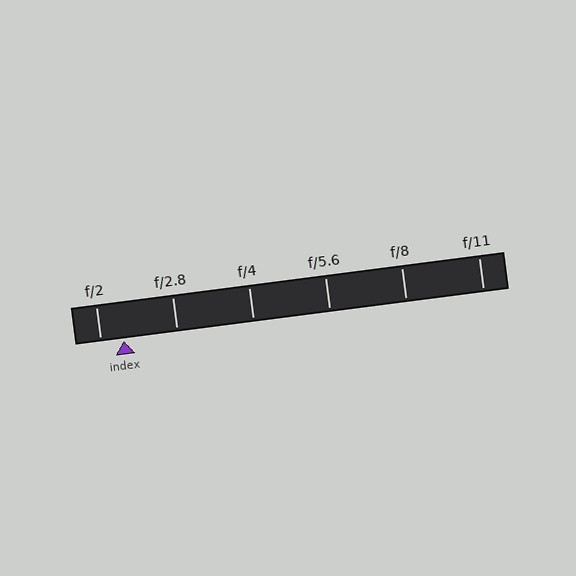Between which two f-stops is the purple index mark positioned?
The index mark is between f/2 and f/2.8.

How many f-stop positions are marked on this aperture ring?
There are 6 f-stop positions marked.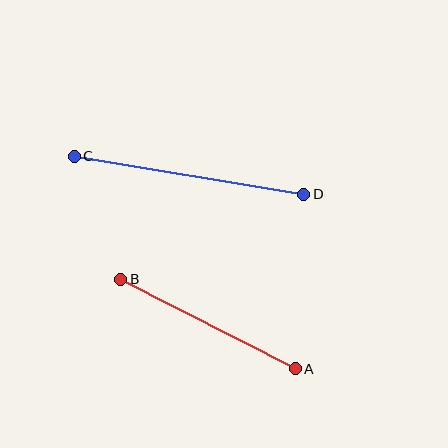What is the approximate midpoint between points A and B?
The midpoint is at approximately (208, 324) pixels.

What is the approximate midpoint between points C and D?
The midpoint is at approximately (189, 175) pixels.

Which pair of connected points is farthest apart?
Points C and D are farthest apart.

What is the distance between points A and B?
The distance is approximately 196 pixels.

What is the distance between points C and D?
The distance is approximately 232 pixels.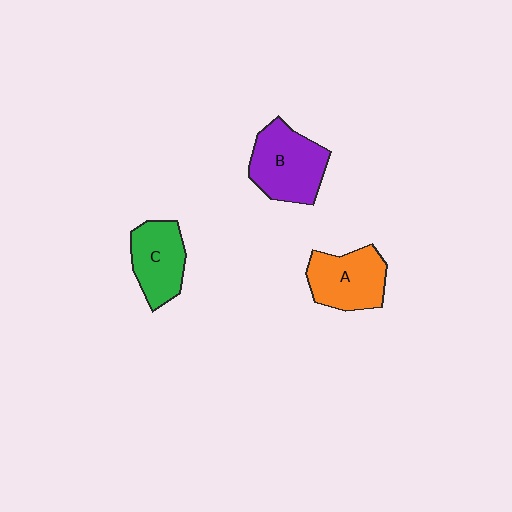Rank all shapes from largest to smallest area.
From largest to smallest: B (purple), A (orange), C (green).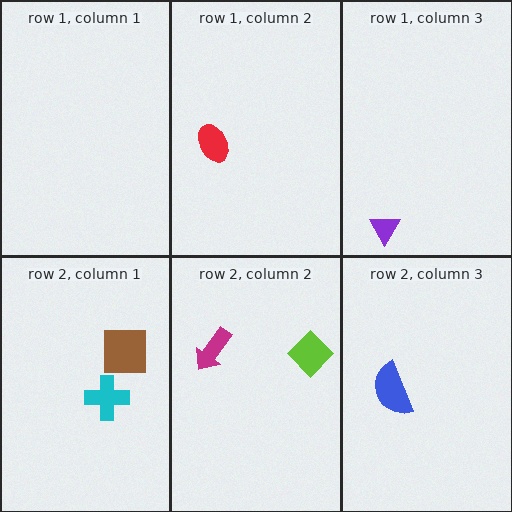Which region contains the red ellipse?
The row 1, column 2 region.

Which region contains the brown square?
The row 2, column 1 region.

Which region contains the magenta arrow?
The row 2, column 2 region.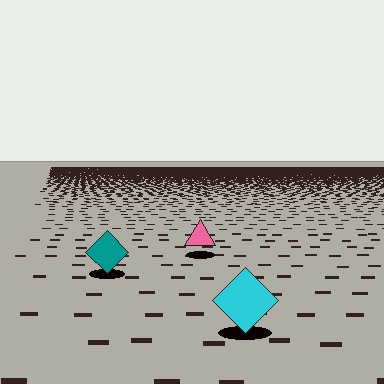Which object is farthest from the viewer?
The pink triangle is farthest from the viewer. It appears smaller and the ground texture around it is denser.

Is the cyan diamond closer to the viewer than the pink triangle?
Yes. The cyan diamond is closer — you can tell from the texture gradient: the ground texture is coarser near it.